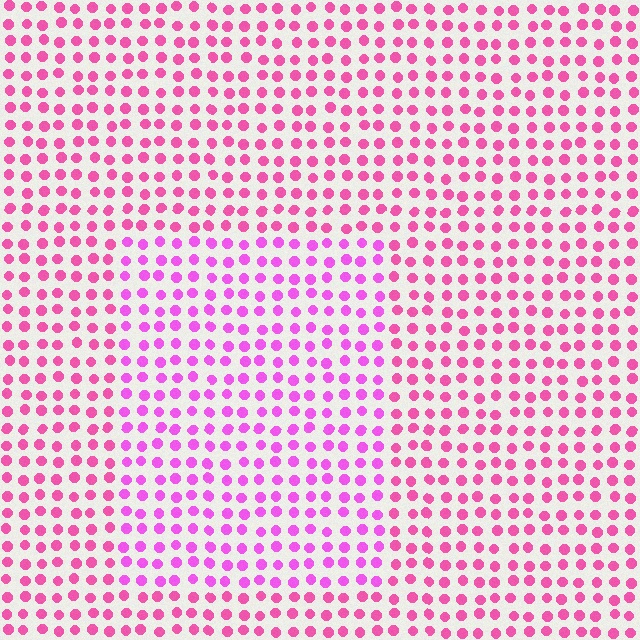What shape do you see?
I see a rectangle.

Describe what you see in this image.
The image is filled with small pink elements in a uniform arrangement. A rectangle-shaped region is visible where the elements are tinted to a slightly different hue, forming a subtle color boundary.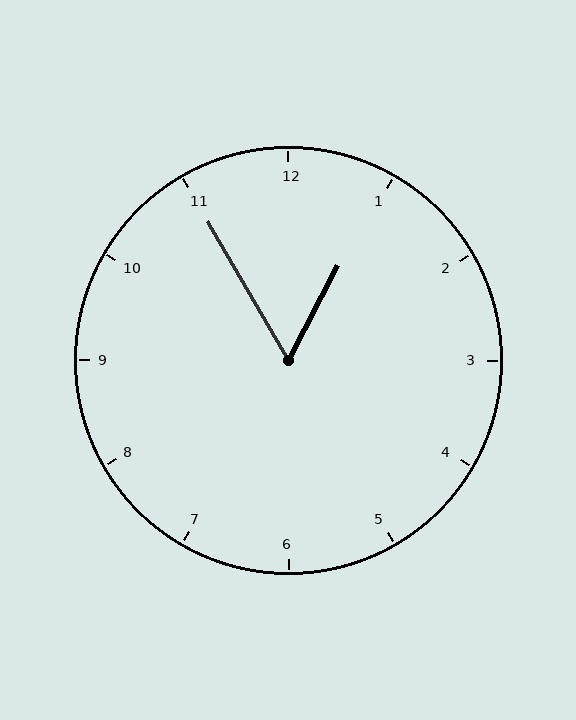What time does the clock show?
12:55.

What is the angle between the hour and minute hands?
Approximately 58 degrees.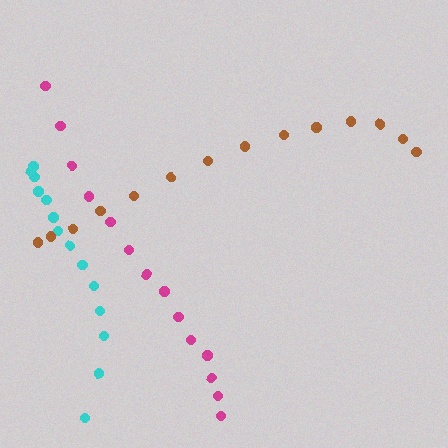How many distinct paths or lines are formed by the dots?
There are 3 distinct paths.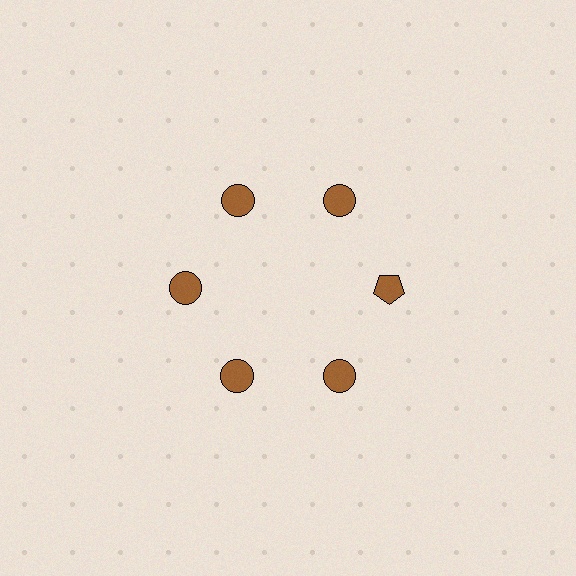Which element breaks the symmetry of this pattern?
The brown pentagon at roughly the 3 o'clock position breaks the symmetry. All other shapes are brown circles.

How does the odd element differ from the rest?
It has a different shape: pentagon instead of circle.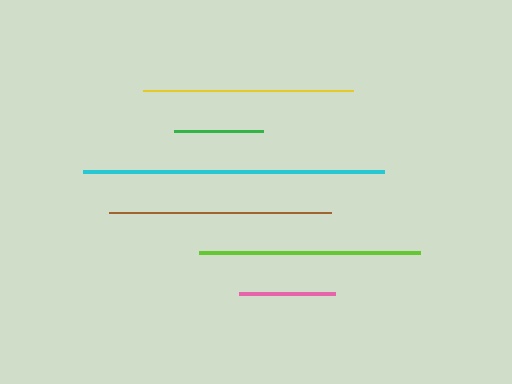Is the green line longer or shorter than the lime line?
The lime line is longer than the green line.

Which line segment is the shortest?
The green line is the shortest at approximately 89 pixels.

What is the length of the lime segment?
The lime segment is approximately 221 pixels long.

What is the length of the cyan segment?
The cyan segment is approximately 301 pixels long.